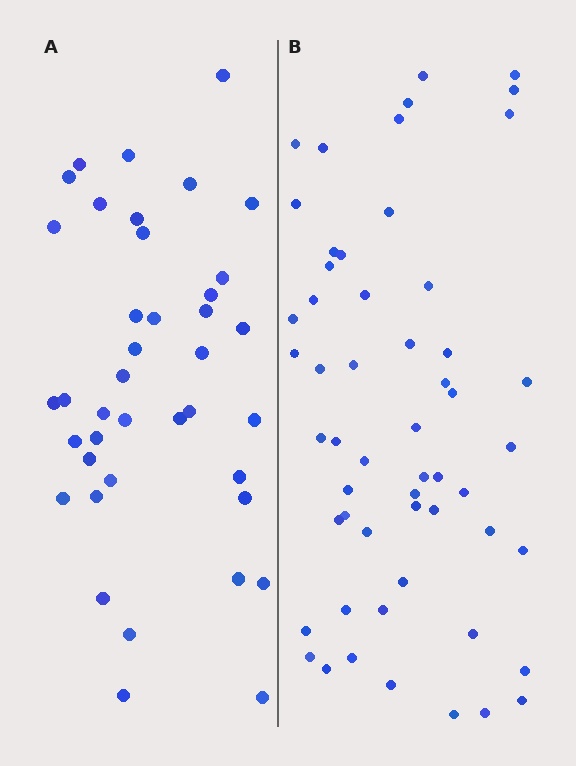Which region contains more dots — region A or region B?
Region B (the right region) has more dots.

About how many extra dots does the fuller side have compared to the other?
Region B has approximately 15 more dots than region A.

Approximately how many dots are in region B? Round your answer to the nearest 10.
About 60 dots. (The exact count is 55, which rounds to 60.)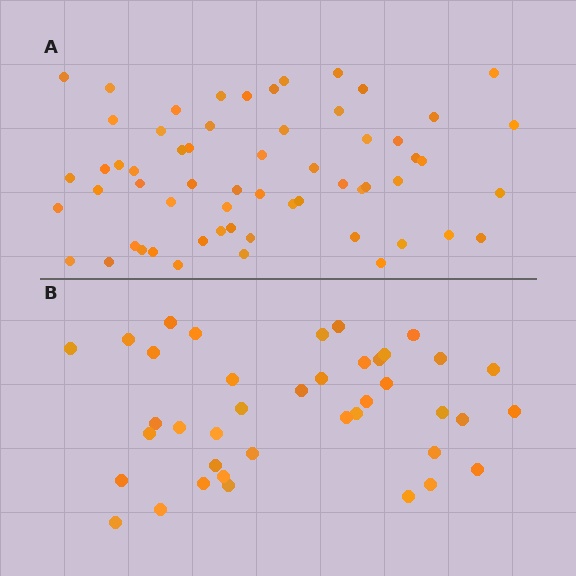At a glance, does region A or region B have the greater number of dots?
Region A (the top region) has more dots.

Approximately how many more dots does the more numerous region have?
Region A has approximately 20 more dots than region B.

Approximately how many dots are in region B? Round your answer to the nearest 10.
About 40 dots.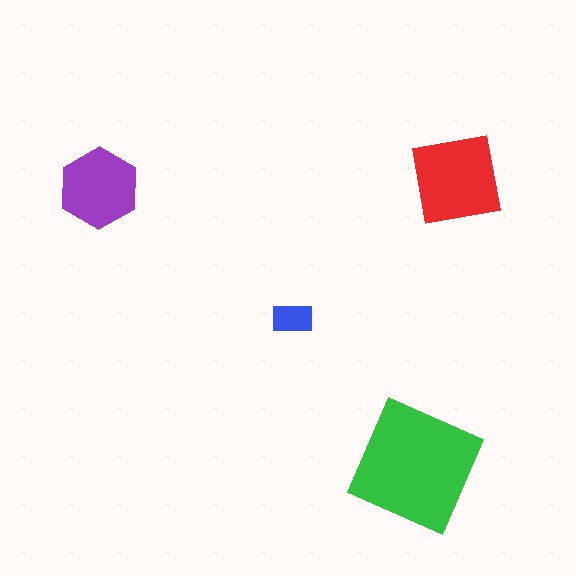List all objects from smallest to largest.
The blue rectangle, the purple hexagon, the red square, the green square.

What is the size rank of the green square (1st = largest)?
1st.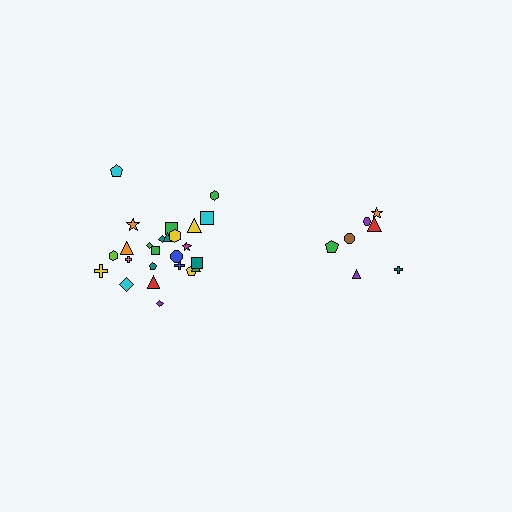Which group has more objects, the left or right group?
The left group.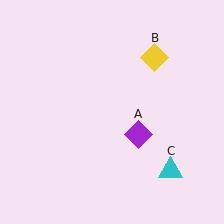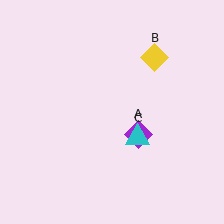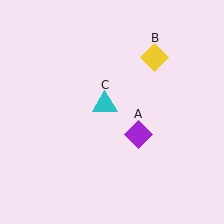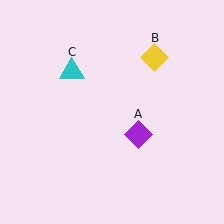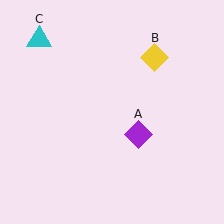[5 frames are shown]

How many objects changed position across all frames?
1 object changed position: cyan triangle (object C).